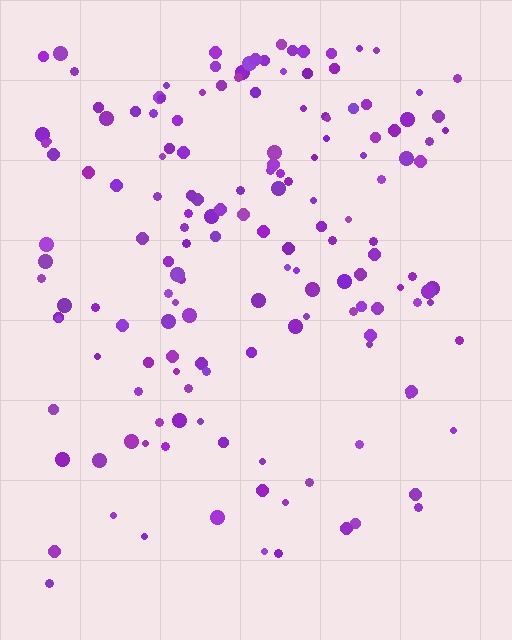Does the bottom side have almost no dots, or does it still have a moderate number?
Still a moderate number, just noticeably fewer than the top.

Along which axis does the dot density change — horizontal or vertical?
Vertical.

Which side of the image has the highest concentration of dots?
The top.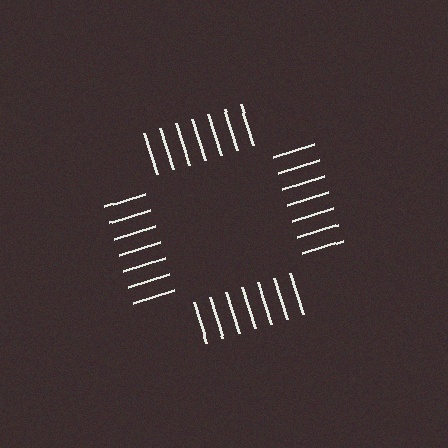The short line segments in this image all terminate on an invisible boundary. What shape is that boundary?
An illusory square — the line segments terminate on its edges but no continuous stroke is drawn.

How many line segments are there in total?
28 — 7 along each of the 4 edges.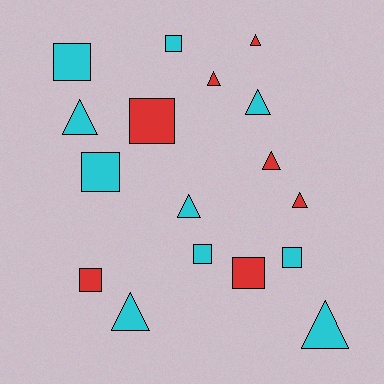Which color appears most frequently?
Cyan, with 10 objects.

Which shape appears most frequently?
Triangle, with 9 objects.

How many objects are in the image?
There are 17 objects.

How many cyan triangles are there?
There are 5 cyan triangles.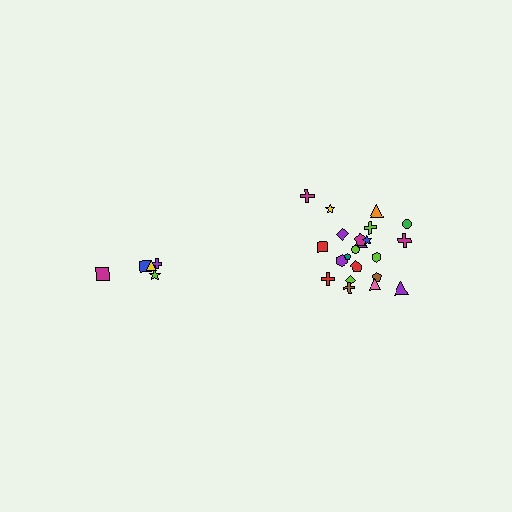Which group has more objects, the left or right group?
The right group.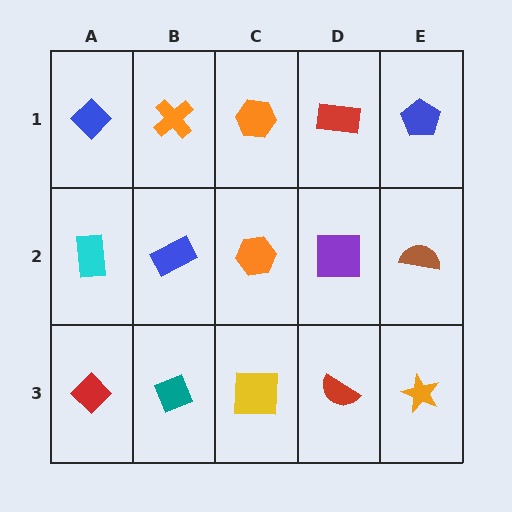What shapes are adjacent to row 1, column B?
A blue rectangle (row 2, column B), a blue diamond (row 1, column A), an orange hexagon (row 1, column C).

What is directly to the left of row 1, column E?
A red rectangle.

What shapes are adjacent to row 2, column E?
A blue pentagon (row 1, column E), an orange star (row 3, column E), a purple square (row 2, column D).